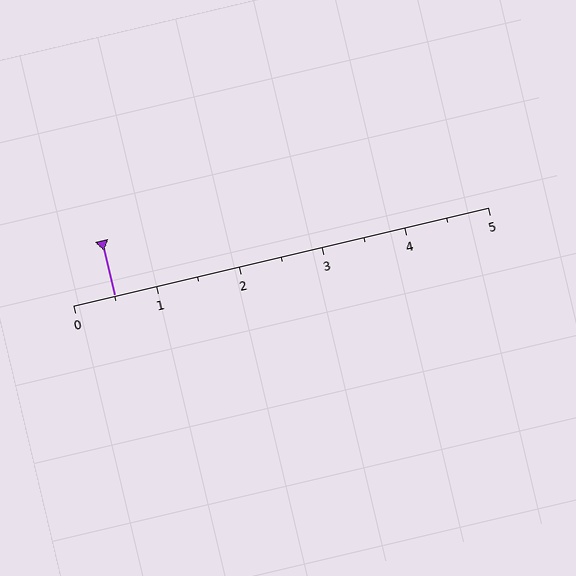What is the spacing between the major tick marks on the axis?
The major ticks are spaced 1 apart.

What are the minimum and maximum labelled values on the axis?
The axis runs from 0 to 5.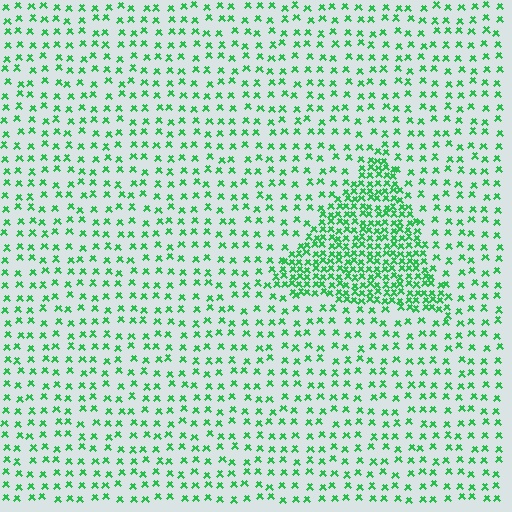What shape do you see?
I see a triangle.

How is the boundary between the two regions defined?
The boundary is defined by a change in element density (approximately 2.6x ratio). All elements are the same color, size, and shape.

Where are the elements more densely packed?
The elements are more densely packed inside the triangle boundary.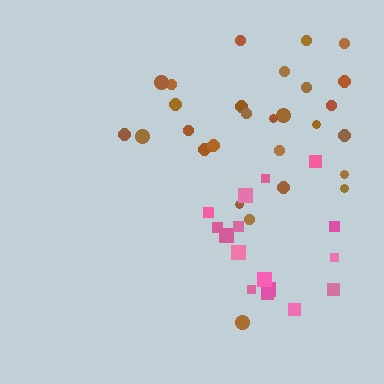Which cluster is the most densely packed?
Pink.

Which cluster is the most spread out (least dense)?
Brown.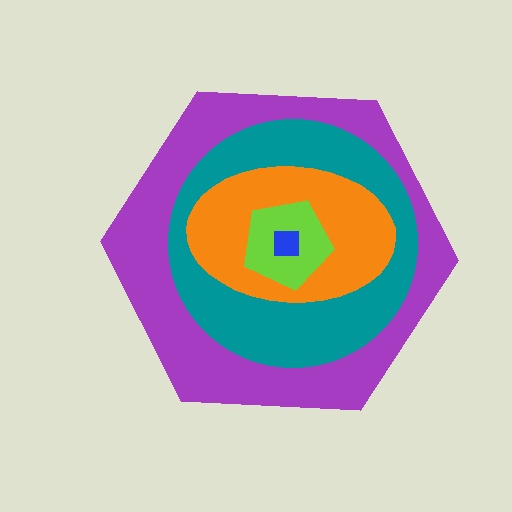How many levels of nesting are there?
5.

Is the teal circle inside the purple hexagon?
Yes.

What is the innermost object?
The blue square.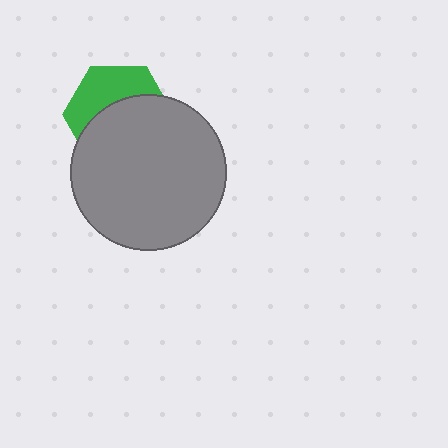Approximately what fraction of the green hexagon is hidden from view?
Roughly 59% of the green hexagon is hidden behind the gray circle.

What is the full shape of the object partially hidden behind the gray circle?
The partially hidden object is a green hexagon.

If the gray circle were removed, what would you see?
You would see the complete green hexagon.